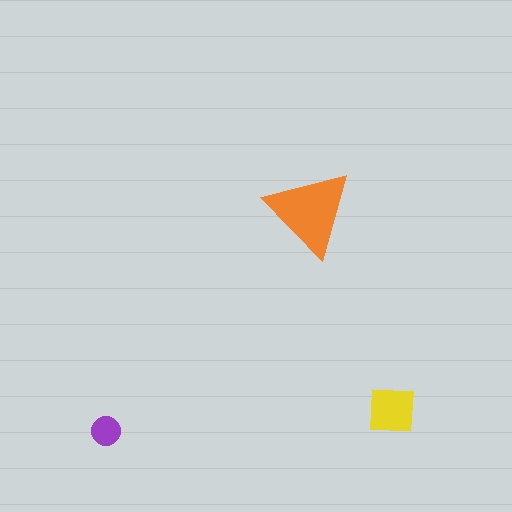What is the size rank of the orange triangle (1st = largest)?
1st.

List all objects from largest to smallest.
The orange triangle, the yellow square, the purple circle.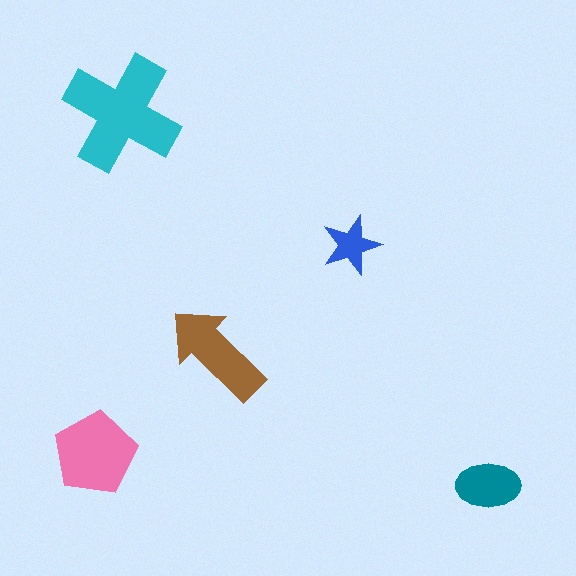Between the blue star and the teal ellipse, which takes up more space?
The teal ellipse.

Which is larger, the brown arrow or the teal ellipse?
The brown arrow.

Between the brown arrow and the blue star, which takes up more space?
The brown arrow.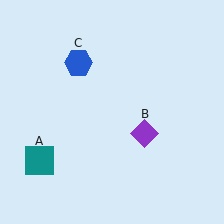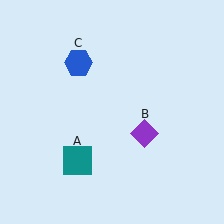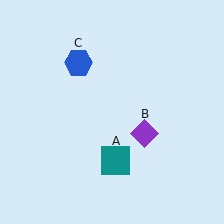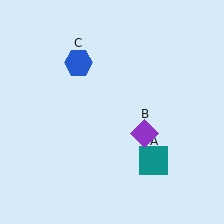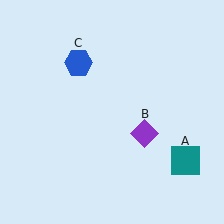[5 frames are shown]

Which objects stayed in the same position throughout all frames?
Purple diamond (object B) and blue hexagon (object C) remained stationary.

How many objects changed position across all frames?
1 object changed position: teal square (object A).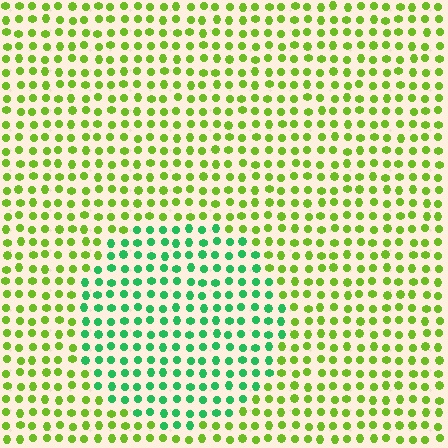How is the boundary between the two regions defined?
The boundary is defined purely by a slight shift in hue (about 50 degrees). Spacing, size, and orientation are identical on both sides.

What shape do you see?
I see a circle.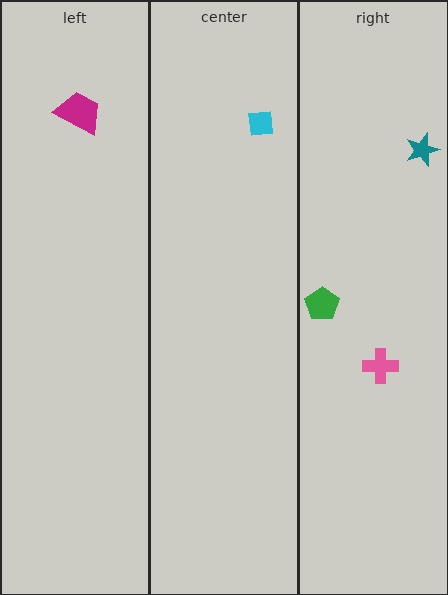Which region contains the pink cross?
The right region.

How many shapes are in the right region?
3.